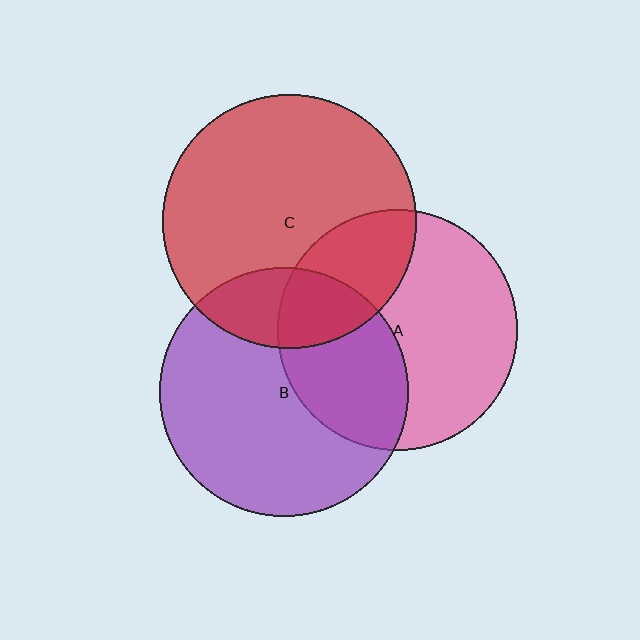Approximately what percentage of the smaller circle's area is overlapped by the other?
Approximately 35%.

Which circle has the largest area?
Circle C (red).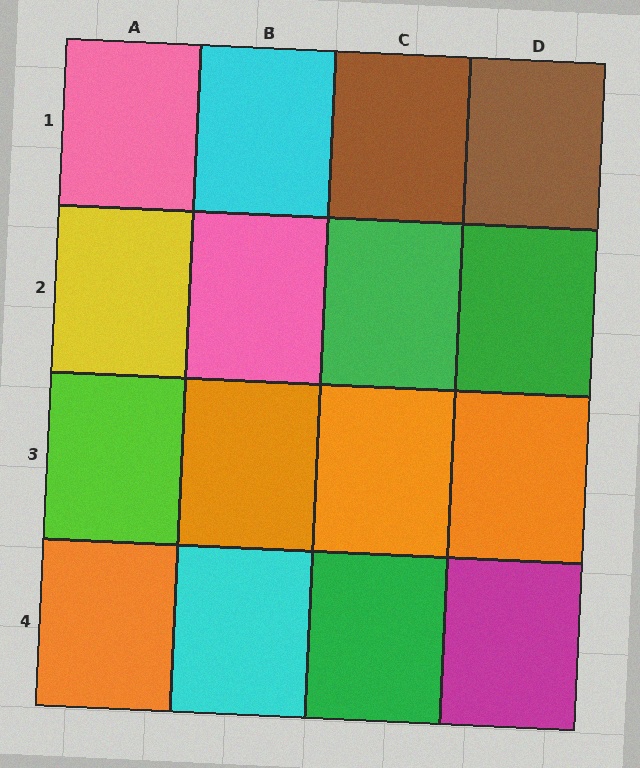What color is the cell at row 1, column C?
Brown.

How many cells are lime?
1 cell is lime.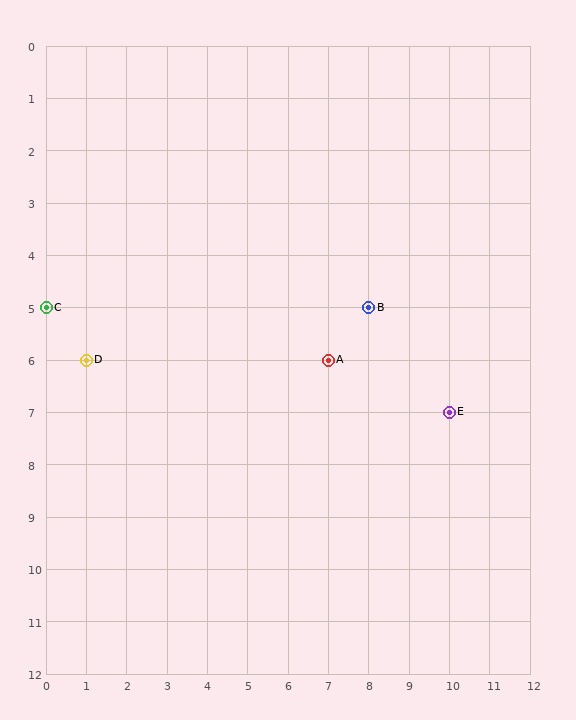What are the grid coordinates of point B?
Point B is at grid coordinates (8, 5).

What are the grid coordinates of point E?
Point E is at grid coordinates (10, 7).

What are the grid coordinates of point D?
Point D is at grid coordinates (1, 6).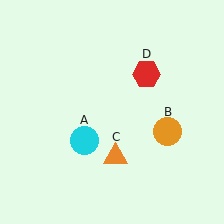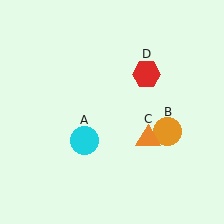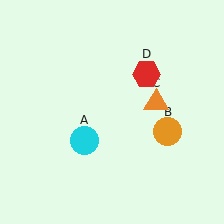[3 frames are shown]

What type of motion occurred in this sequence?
The orange triangle (object C) rotated counterclockwise around the center of the scene.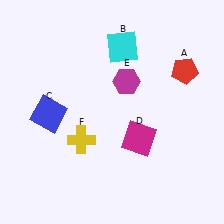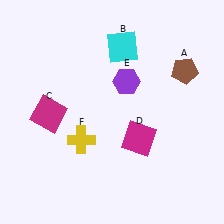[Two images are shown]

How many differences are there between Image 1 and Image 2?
There are 3 differences between the two images.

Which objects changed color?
A changed from red to brown. C changed from blue to magenta. E changed from magenta to purple.